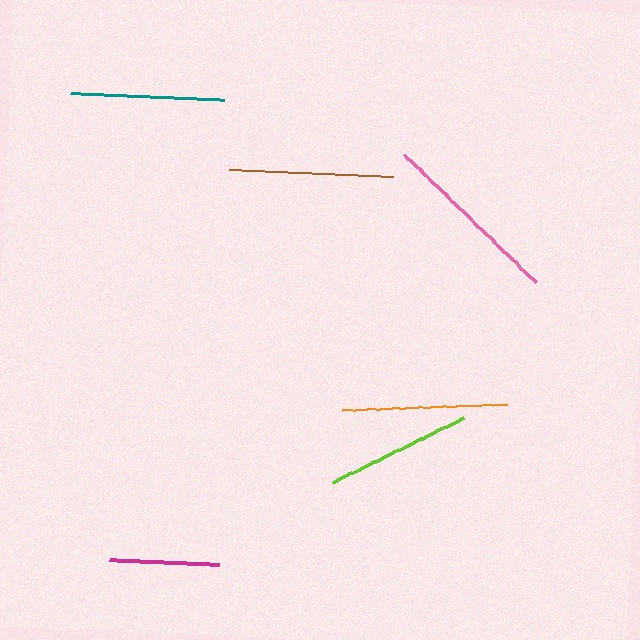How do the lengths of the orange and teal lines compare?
The orange and teal lines are approximately the same length.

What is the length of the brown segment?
The brown segment is approximately 164 pixels long.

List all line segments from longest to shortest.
From longest to shortest: pink, orange, brown, teal, lime, magenta.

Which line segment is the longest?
The pink line is the longest at approximately 183 pixels.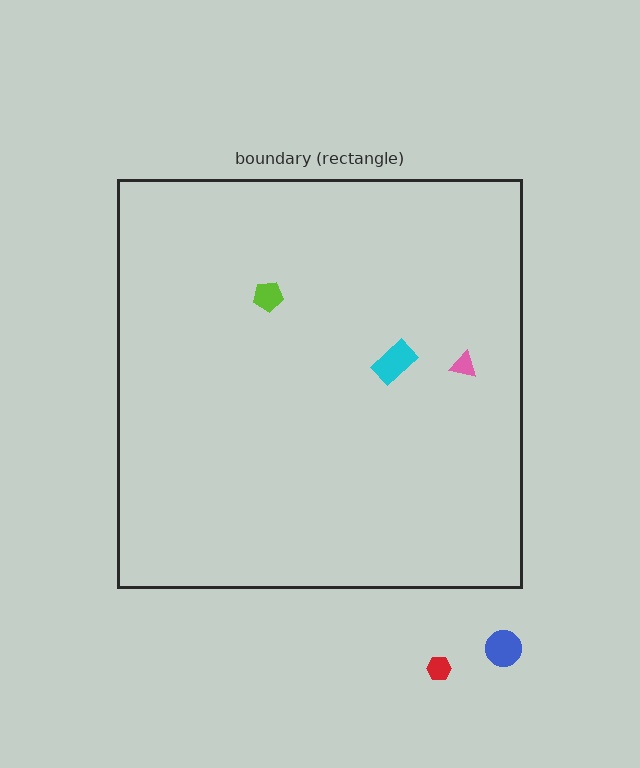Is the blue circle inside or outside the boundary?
Outside.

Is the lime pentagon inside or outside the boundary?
Inside.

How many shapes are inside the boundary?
3 inside, 2 outside.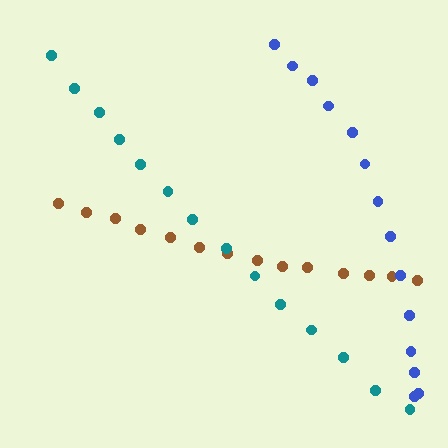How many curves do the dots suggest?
There are 3 distinct paths.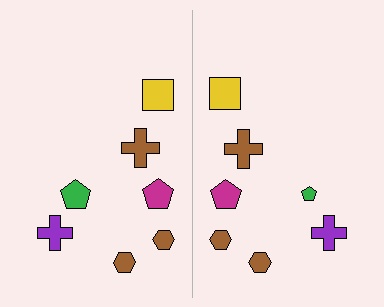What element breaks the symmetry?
The green pentagon on the right side has a different size than its mirror counterpart.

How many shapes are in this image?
There are 14 shapes in this image.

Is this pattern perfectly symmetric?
No, the pattern is not perfectly symmetric. The green pentagon on the right side has a different size than its mirror counterpart.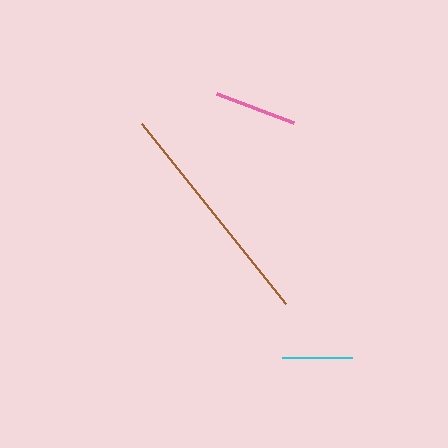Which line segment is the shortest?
The cyan line is the shortest at approximately 71 pixels.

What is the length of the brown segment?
The brown segment is approximately 230 pixels long.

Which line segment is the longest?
The brown line is the longest at approximately 230 pixels.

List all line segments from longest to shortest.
From longest to shortest: brown, pink, cyan.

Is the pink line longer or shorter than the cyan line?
The pink line is longer than the cyan line.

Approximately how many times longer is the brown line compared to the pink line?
The brown line is approximately 2.8 times the length of the pink line.